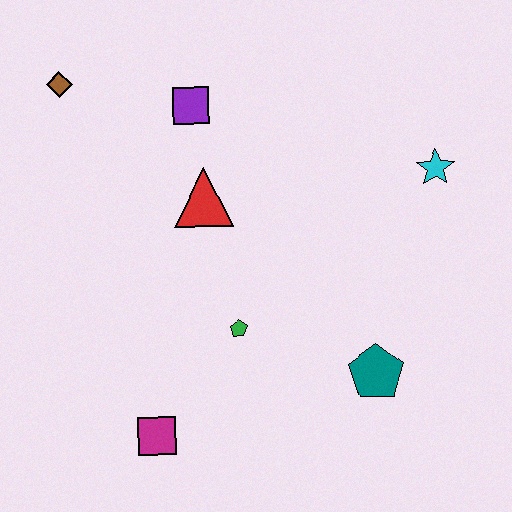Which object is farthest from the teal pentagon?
The brown diamond is farthest from the teal pentagon.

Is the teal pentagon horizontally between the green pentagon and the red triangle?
No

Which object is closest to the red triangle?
The purple square is closest to the red triangle.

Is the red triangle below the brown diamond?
Yes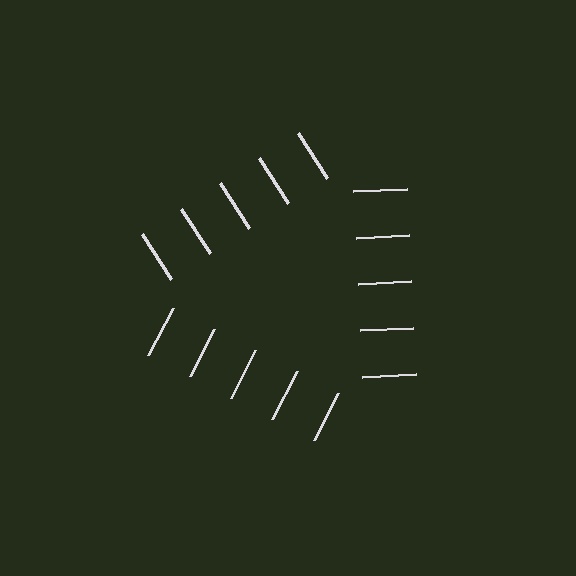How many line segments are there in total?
15 — 5 along each of the 3 edges.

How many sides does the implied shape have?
3 sides — the line-ends trace a triangle.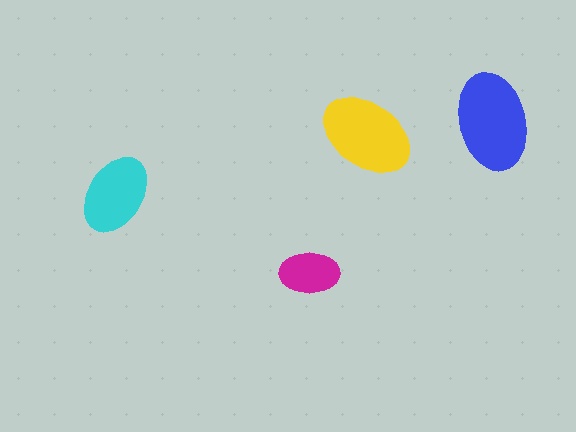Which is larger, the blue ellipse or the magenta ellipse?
The blue one.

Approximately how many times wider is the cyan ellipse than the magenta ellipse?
About 1.5 times wider.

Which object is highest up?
The blue ellipse is topmost.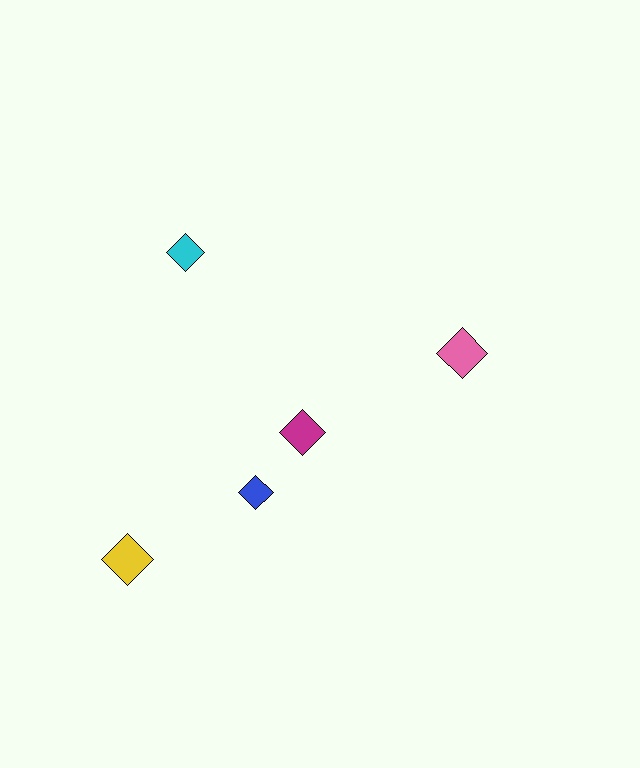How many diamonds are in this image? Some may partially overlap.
There are 5 diamonds.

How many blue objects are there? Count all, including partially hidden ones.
There is 1 blue object.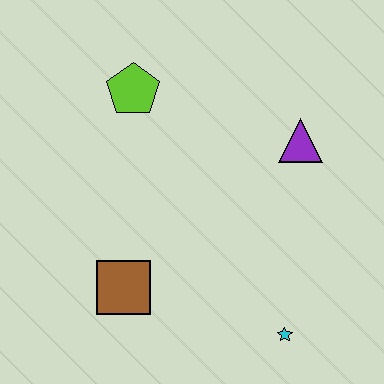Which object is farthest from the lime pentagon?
The cyan star is farthest from the lime pentagon.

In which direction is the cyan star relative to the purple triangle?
The cyan star is below the purple triangle.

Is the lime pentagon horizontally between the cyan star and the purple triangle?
No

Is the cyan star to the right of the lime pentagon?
Yes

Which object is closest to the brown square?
The cyan star is closest to the brown square.